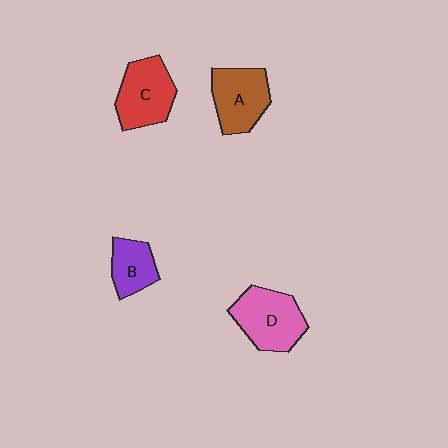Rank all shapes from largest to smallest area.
From largest to smallest: D (pink), C (red), A (brown), B (purple).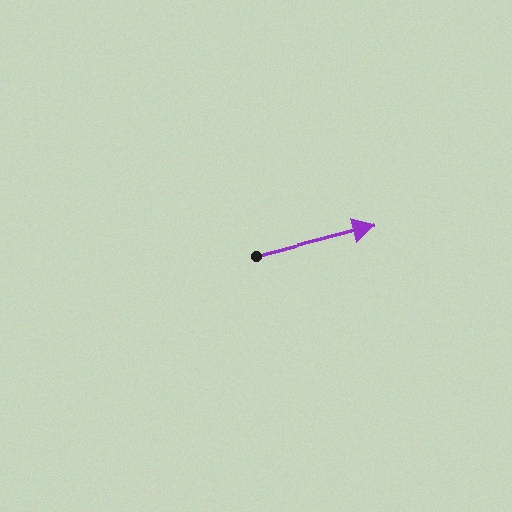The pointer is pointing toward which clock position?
Roughly 3 o'clock.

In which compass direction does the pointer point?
East.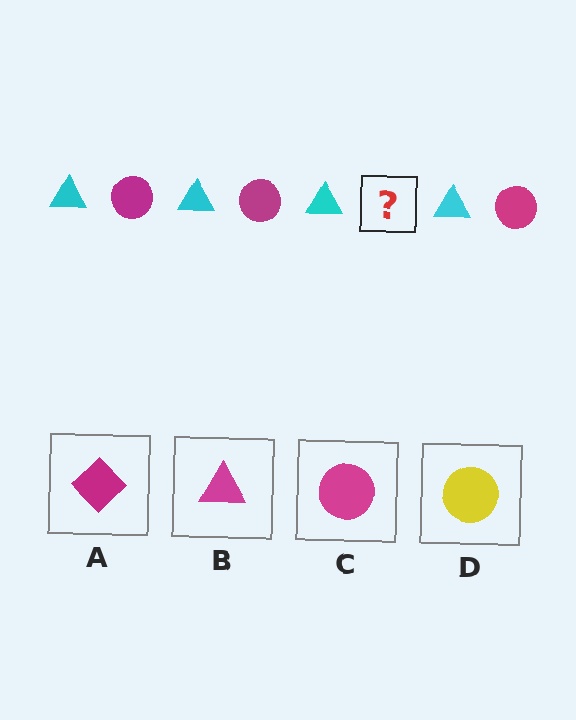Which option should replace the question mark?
Option C.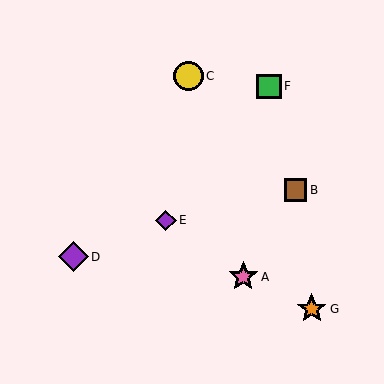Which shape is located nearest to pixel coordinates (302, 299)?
The orange star (labeled G) at (312, 309) is nearest to that location.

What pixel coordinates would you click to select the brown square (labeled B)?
Click at (296, 190) to select the brown square B.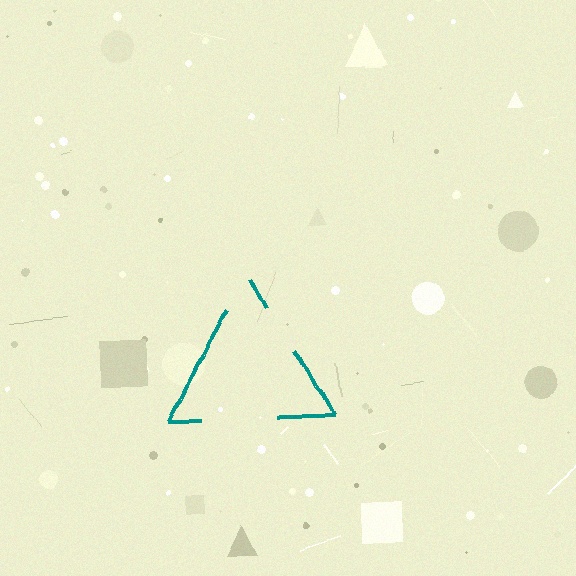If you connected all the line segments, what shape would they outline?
They would outline a triangle.